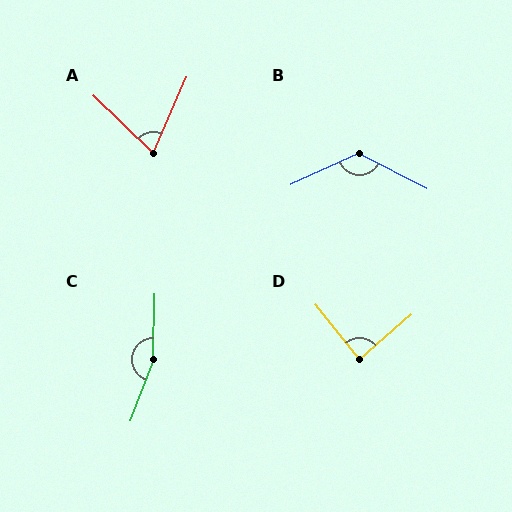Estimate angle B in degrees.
Approximately 128 degrees.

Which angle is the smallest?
A, at approximately 70 degrees.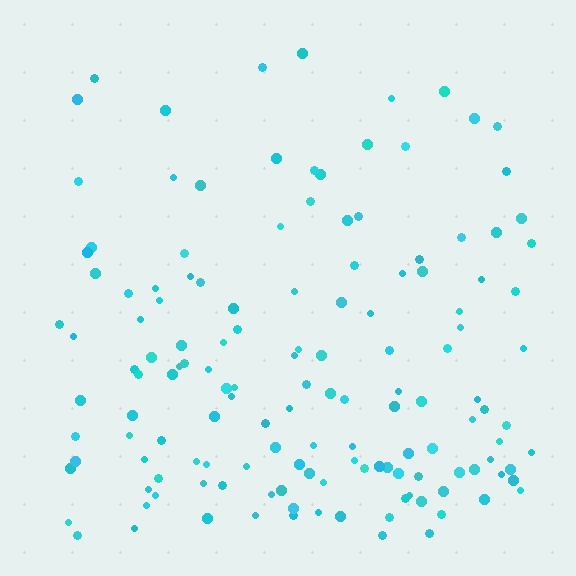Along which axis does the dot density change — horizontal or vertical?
Vertical.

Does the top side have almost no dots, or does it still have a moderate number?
Still a moderate number, just noticeably fewer than the bottom.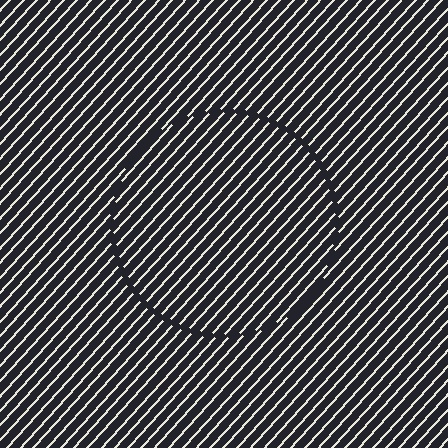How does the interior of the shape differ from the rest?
The interior of the shape contains the same grating, shifted by half a period — the contour is defined by the phase discontinuity where line-ends from the inner and outer gratings abut.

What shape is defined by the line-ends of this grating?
An illusory circle. The interior of the shape contains the same grating, shifted by half a period — the contour is defined by the phase discontinuity where line-ends from the inner and outer gratings abut.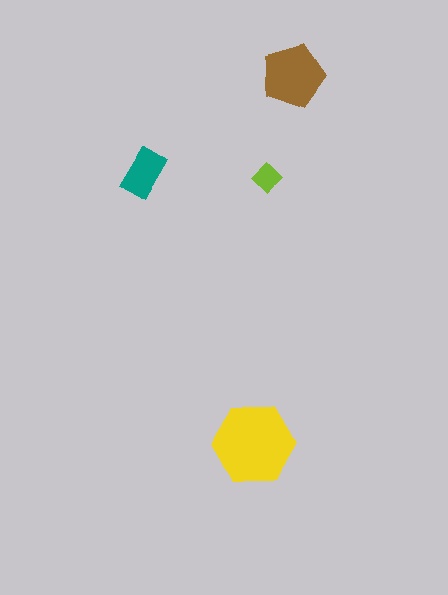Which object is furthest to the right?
The brown pentagon is rightmost.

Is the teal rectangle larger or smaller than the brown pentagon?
Smaller.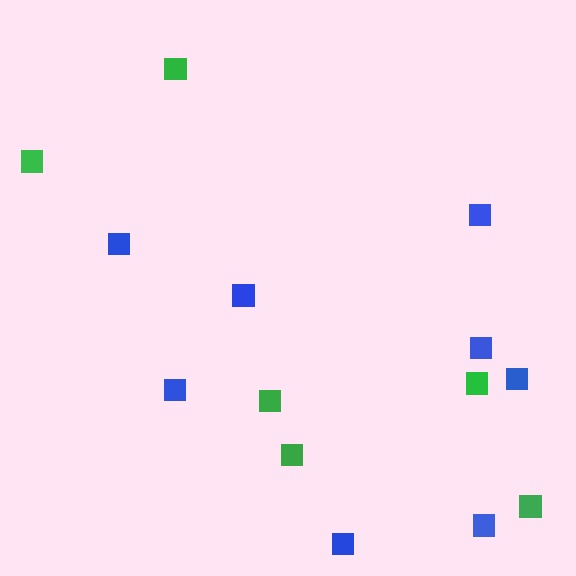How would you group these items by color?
There are 2 groups: one group of green squares (6) and one group of blue squares (8).